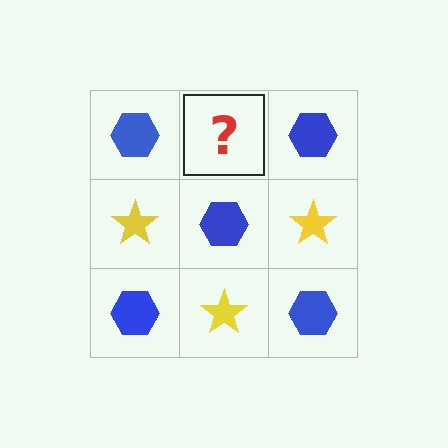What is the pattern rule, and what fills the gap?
The rule is that it alternates blue hexagon and yellow star in a checkerboard pattern. The gap should be filled with a yellow star.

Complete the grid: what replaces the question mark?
The question mark should be replaced with a yellow star.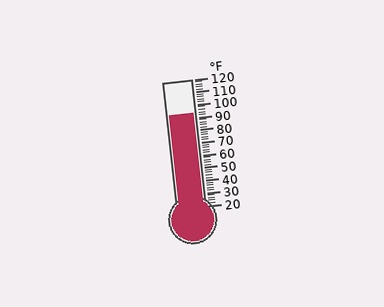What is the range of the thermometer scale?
The thermometer scale ranges from 20°F to 120°F.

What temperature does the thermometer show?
The thermometer shows approximately 94°F.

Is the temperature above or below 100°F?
The temperature is below 100°F.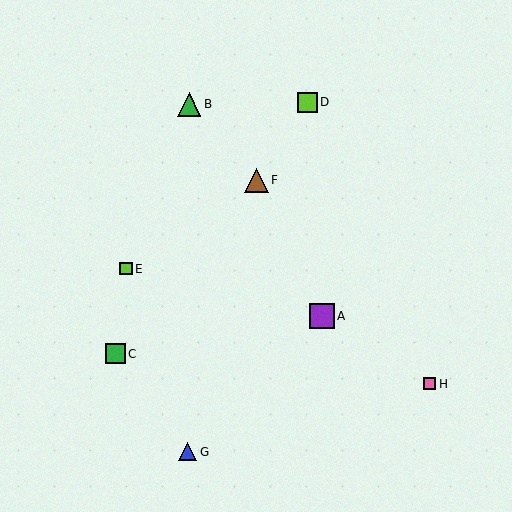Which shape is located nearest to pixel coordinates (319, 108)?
The lime square (labeled D) at (307, 102) is nearest to that location.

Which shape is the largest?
The purple square (labeled A) is the largest.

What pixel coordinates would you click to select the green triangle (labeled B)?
Click at (189, 104) to select the green triangle B.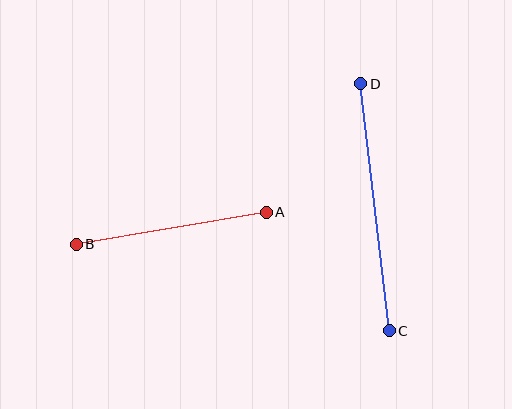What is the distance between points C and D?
The distance is approximately 249 pixels.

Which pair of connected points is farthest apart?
Points C and D are farthest apart.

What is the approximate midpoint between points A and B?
The midpoint is at approximately (171, 228) pixels.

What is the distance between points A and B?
The distance is approximately 193 pixels.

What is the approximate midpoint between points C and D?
The midpoint is at approximately (375, 207) pixels.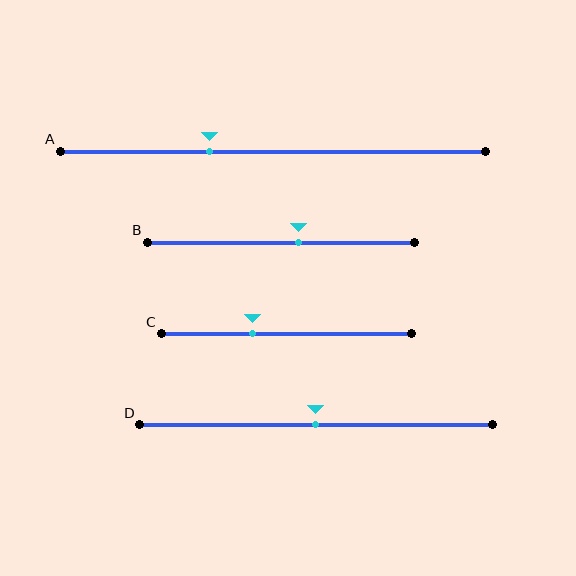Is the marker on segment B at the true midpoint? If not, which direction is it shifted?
No, the marker on segment B is shifted to the right by about 7% of the segment length.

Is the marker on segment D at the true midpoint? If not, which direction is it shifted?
Yes, the marker on segment D is at the true midpoint.